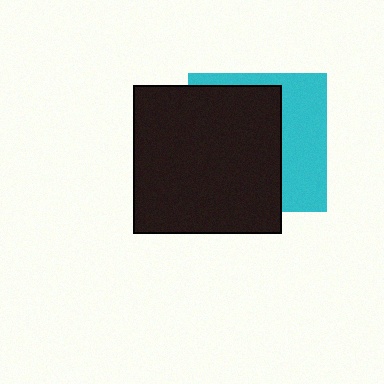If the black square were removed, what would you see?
You would see the complete cyan square.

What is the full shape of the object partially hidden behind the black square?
The partially hidden object is a cyan square.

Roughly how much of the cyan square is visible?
A small part of it is visible (roughly 39%).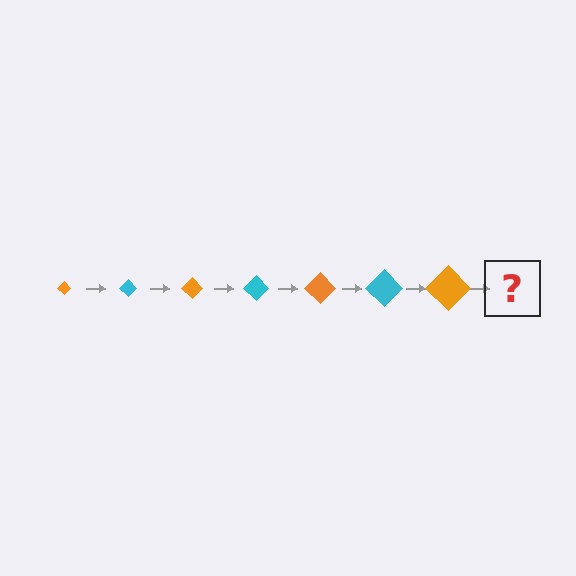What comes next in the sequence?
The next element should be a cyan diamond, larger than the previous one.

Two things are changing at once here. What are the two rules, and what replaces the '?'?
The two rules are that the diamond grows larger each step and the color cycles through orange and cyan. The '?' should be a cyan diamond, larger than the previous one.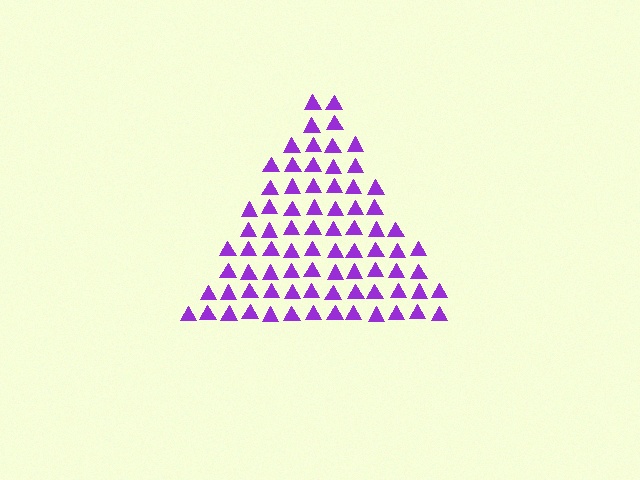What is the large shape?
The large shape is a triangle.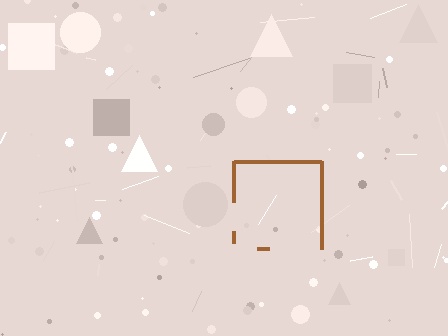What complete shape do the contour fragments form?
The contour fragments form a square.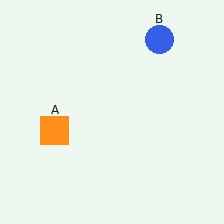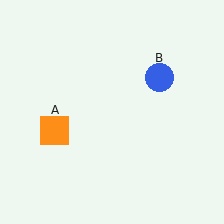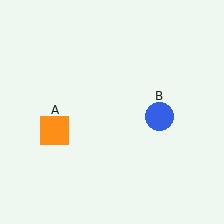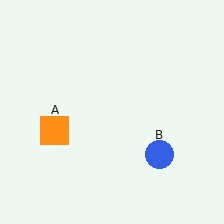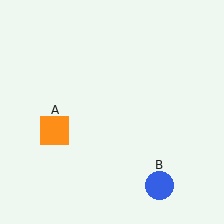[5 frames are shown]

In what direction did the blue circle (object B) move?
The blue circle (object B) moved down.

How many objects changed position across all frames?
1 object changed position: blue circle (object B).